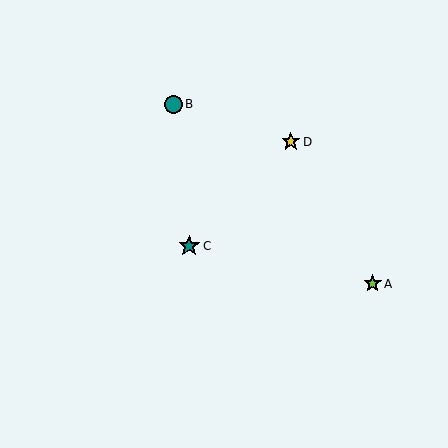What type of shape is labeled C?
Shape C is a teal star.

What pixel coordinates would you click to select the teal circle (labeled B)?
Click at (173, 104) to select the teal circle B.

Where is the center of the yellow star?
The center of the yellow star is at (291, 142).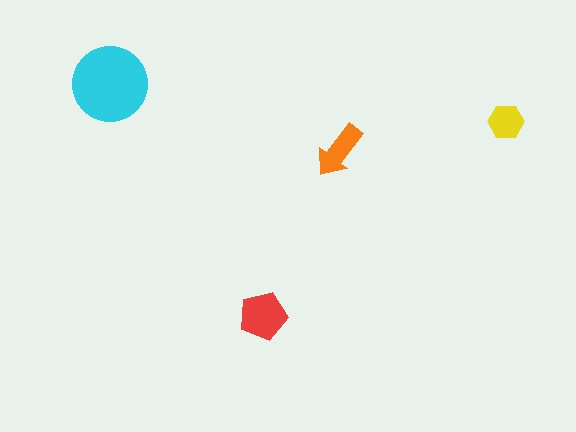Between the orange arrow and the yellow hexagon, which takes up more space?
The orange arrow.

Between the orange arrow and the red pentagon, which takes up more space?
The red pentagon.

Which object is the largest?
The cyan circle.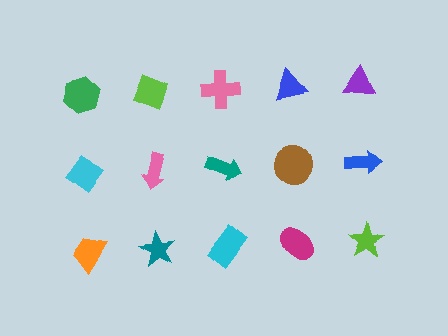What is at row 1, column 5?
A purple triangle.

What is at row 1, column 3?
A pink cross.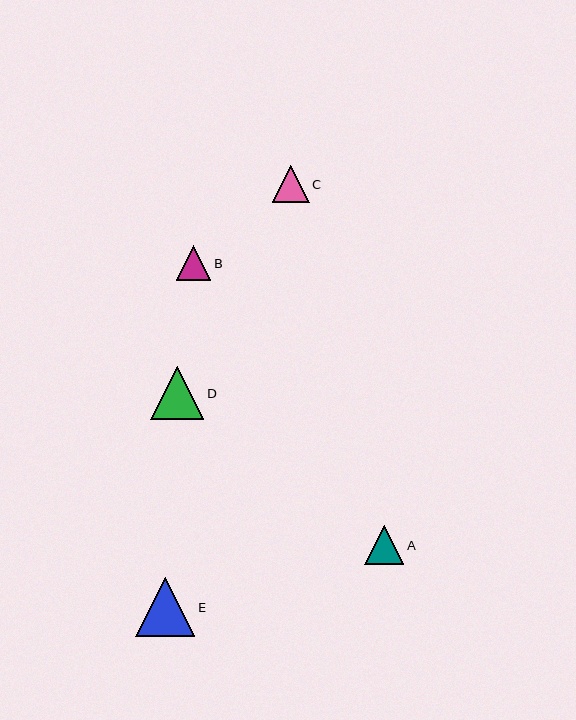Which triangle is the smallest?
Triangle B is the smallest with a size of approximately 35 pixels.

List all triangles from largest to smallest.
From largest to smallest: E, D, A, C, B.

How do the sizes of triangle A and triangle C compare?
Triangle A and triangle C are approximately the same size.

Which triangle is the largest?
Triangle E is the largest with a size of approximately 59 pixels.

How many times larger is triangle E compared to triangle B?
Triangle E is approximately 1.7 times the size of triangle B.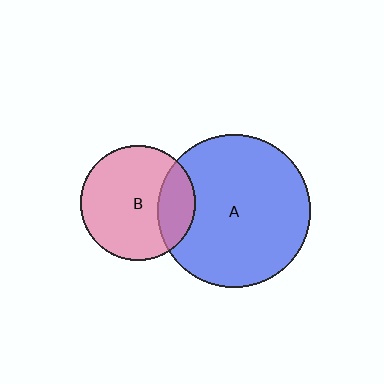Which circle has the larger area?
Circle A (blue).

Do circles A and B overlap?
Yes.